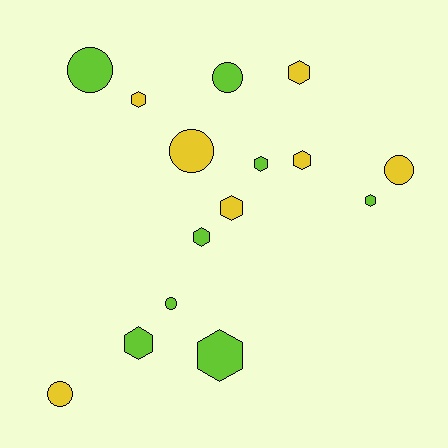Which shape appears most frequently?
Hexagon, with 9 objects.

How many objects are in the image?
There are 15 objects.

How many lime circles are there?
There are 3 lime circles.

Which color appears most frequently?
Lime, with 8 objects.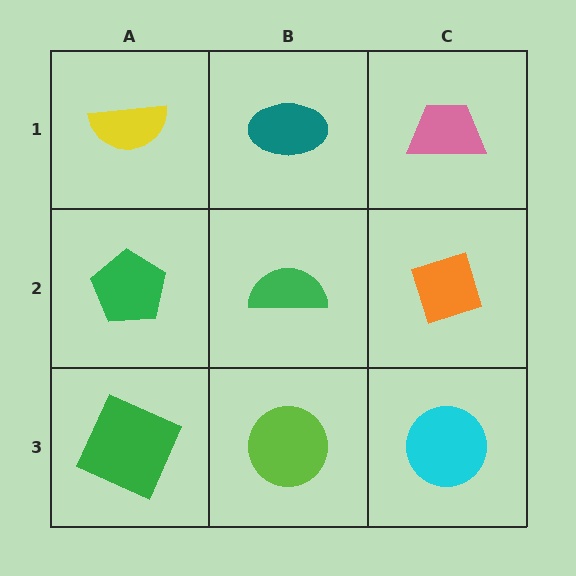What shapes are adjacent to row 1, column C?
An orange diamond (row 2, column C), a teal ellipse (row 1, column B).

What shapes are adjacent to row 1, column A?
A green pentagon (row 2, column A), a teal ellipse (row 1, column B).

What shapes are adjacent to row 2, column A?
A yellow semicircle (row 1, column A), a green square (row 3, column A), a green semicircle (row 2, column B).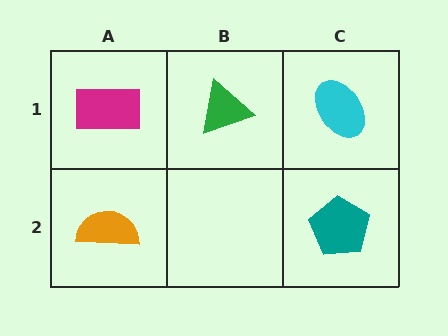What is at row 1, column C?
A cyan ellipse.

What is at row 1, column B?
A green triangle.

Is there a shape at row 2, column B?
No, that cell is empty.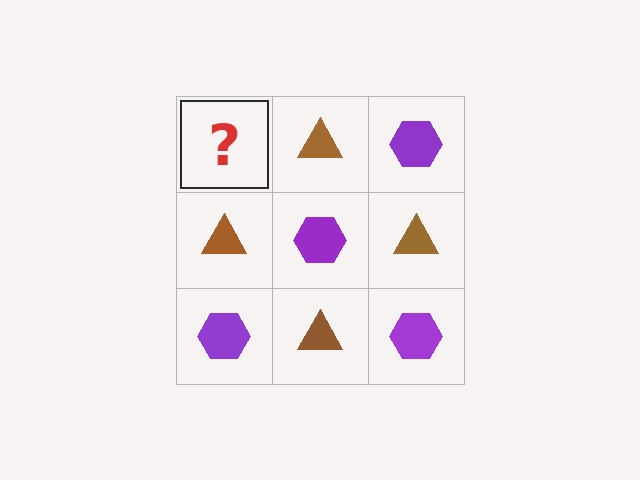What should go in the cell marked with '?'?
The missing cell should contain a purple hexagon.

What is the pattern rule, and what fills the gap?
The rule is that it alternates purple hexagon and brown triangle in a checkerboard pattern. The gap should be filled with a purple hexagon.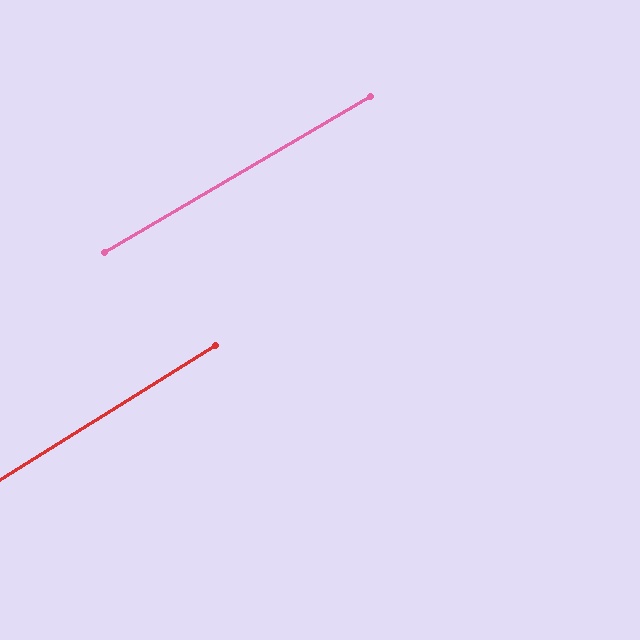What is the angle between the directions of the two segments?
Approximately 1 degree.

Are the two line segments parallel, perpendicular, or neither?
Parallel — their directions differ by only 1.5°.